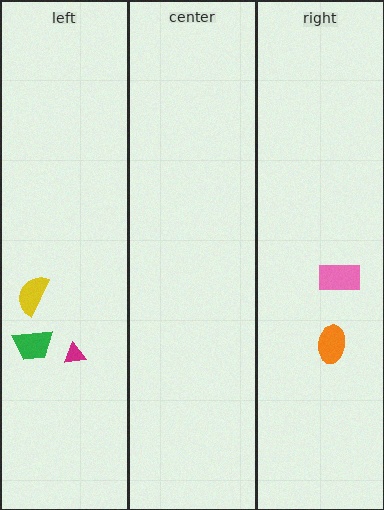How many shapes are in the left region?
3.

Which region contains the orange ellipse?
The right region.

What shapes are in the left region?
The green trapezoid, the magenta triangle, the yellow semicircle.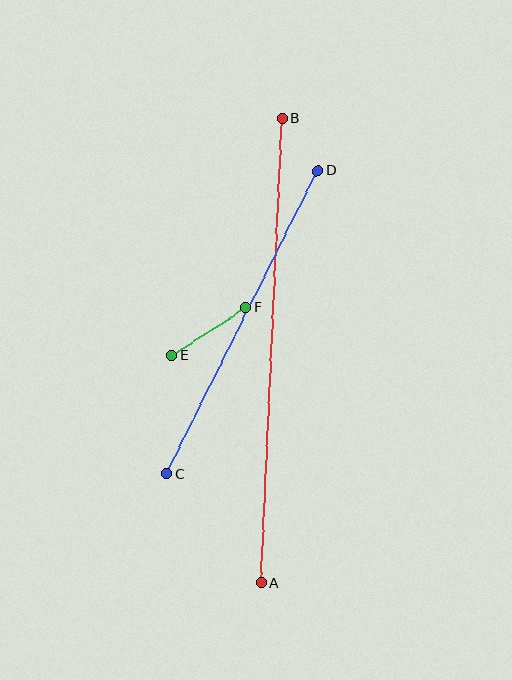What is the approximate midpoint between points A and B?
The midpoint is at approximately (272, 351) pixels.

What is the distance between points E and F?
The distance is approximately 88 pixels.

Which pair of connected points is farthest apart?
Points A and B are farthest apart.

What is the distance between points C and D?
The distance is approximately 339 pixels.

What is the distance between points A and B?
The distance is approximately 464 pixels.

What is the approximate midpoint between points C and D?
The midpoint is at approximately (242, 322) pixels.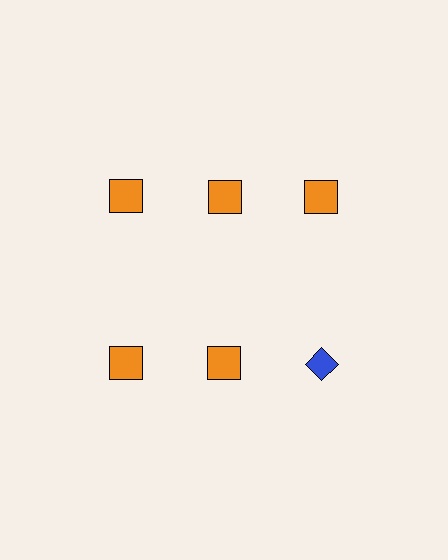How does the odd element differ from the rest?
It differs in both color (blue instead of orange) and shape (diamond instead of square).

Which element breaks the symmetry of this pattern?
The blue diamond in the second row, center column breaks the symmetry. All other shapes are orange squares.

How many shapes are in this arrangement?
There are 6 shapes arranged in a grid pattern.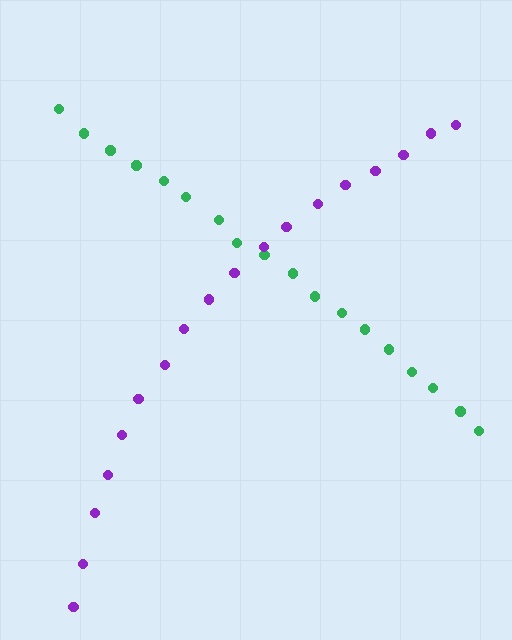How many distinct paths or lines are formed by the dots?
There are 2 distinct paths.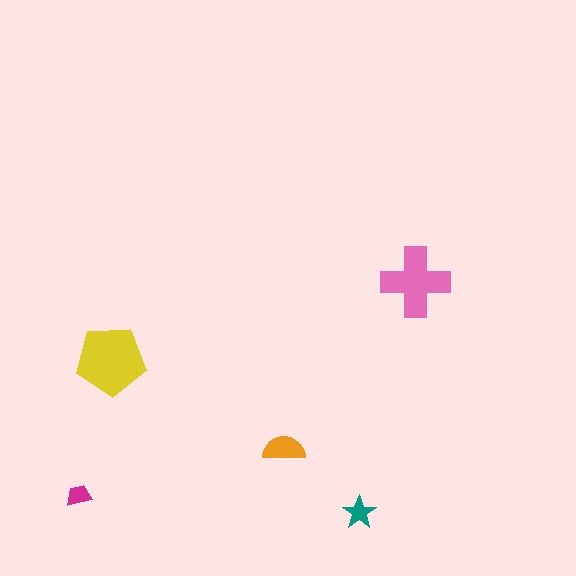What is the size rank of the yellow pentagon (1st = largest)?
1st.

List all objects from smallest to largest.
The magenta trapezoid, the teal star, the orange semicircle, the pink cross, the yellow pentagon.